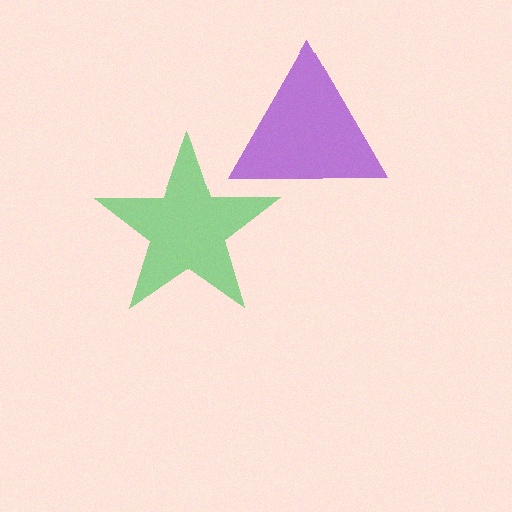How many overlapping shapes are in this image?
There are 2 overlapping shapes in the image.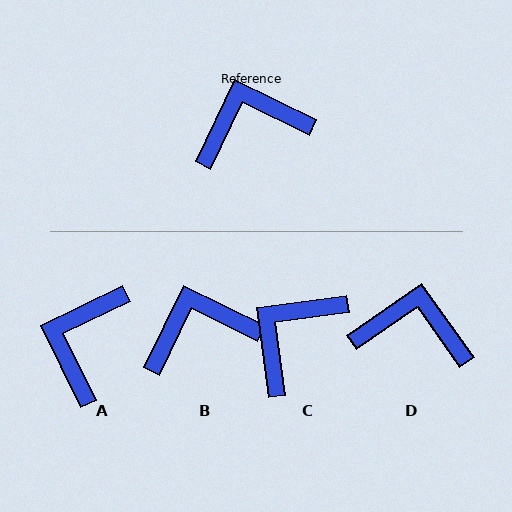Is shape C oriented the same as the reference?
No, it is off by about 33 degrees.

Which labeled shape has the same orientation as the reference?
B.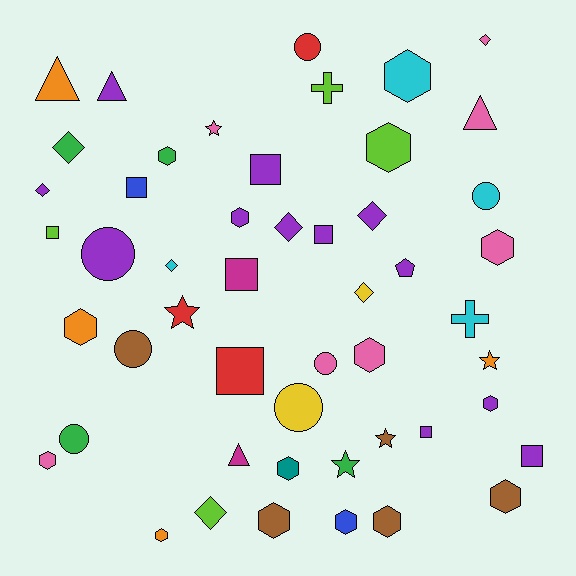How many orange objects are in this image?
There are 4 orange objects.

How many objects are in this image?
There are 50 objects.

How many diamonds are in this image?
There are 8 diamonds.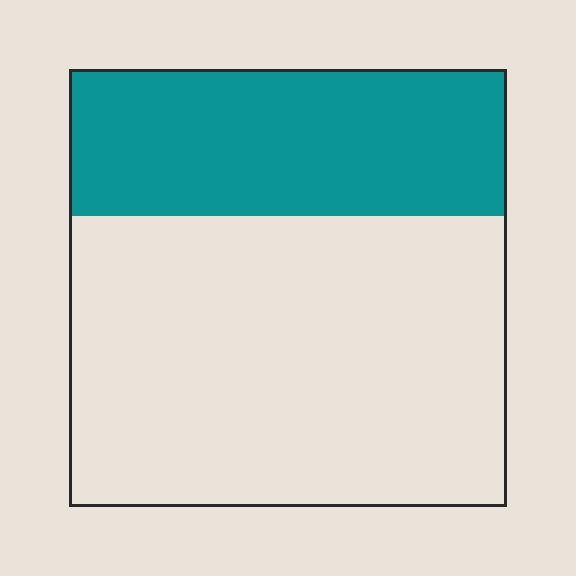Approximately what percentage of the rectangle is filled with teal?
Approximately 35%.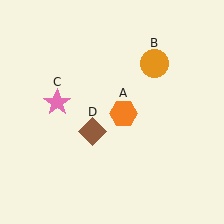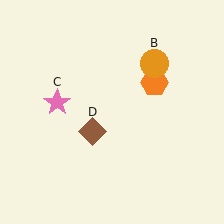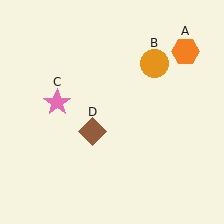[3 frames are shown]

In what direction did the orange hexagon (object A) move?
The orange hexagon (object A) moved up and to the right.